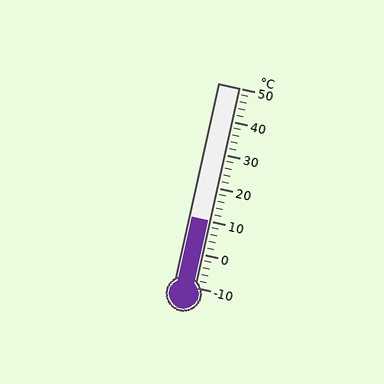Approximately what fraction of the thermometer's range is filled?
The thermometer is filled to approximately 35% of its range.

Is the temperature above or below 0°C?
The temperature is above 0°C.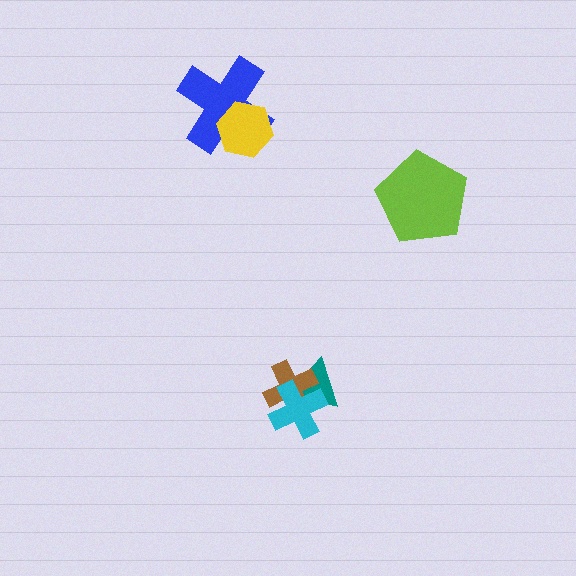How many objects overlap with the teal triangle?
2 objects overlap with the teal triangle.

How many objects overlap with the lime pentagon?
0 objects overlap with the lime pentagon.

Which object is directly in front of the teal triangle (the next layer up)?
The brown cross is directly in front of the teal triangle.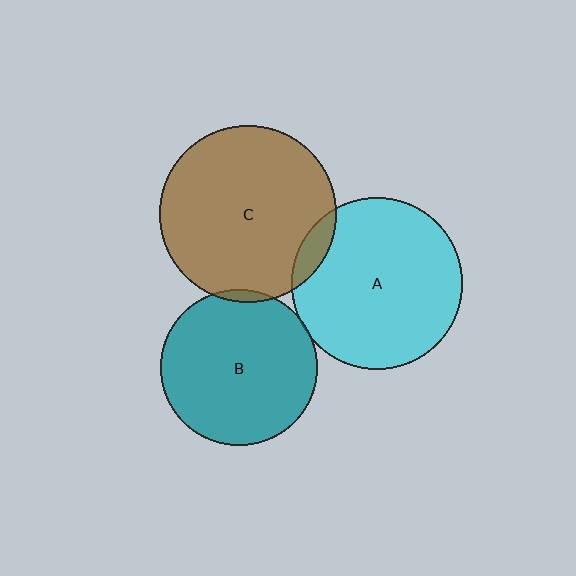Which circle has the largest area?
Circle C (brown).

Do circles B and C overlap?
Yes.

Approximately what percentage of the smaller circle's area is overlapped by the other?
Approximately 5%.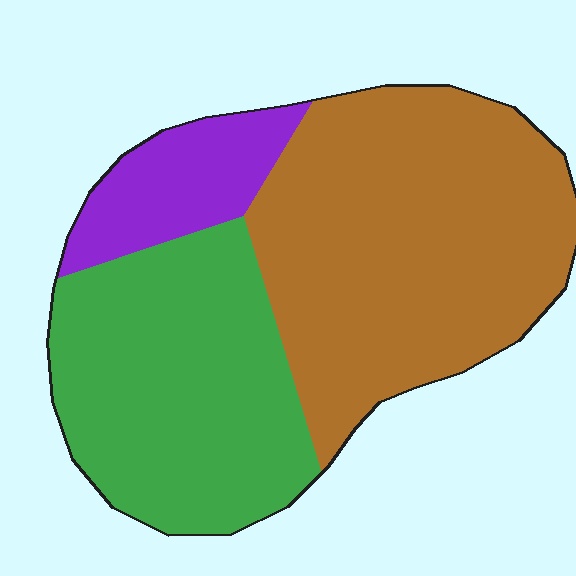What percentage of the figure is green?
Green covers about 35% of the figure.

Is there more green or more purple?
Green.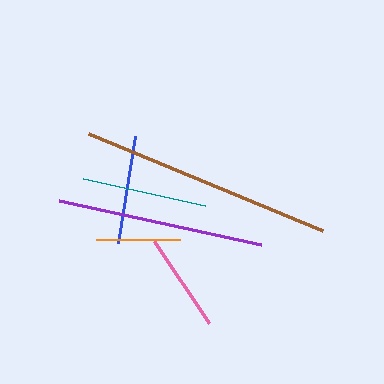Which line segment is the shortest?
The orange line is the shortest at approximately 83 pixels.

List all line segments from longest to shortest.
From longest to shortest: brown, purple, teal, blue, pink, orange.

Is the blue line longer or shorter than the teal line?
The teal line is longer than the blue line.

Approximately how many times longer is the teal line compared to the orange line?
The teal line is approximately 1.5 times the length of the orange line.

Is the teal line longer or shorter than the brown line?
The brown line is longer than the teal line.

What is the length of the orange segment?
The orange segment is approximately 83 pixels long.